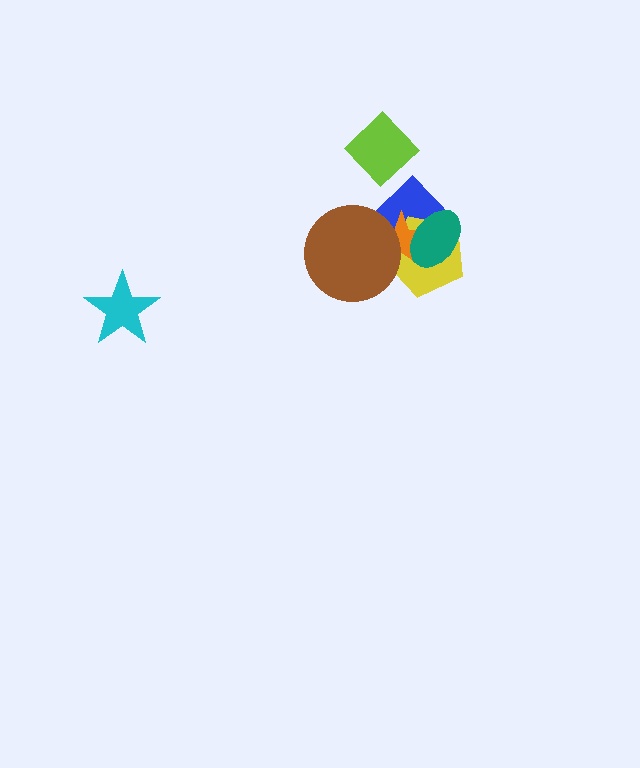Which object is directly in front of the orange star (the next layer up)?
The teal ellipse is directly in front of the orange star.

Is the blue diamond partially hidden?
Yes, it is partially covered by another shape.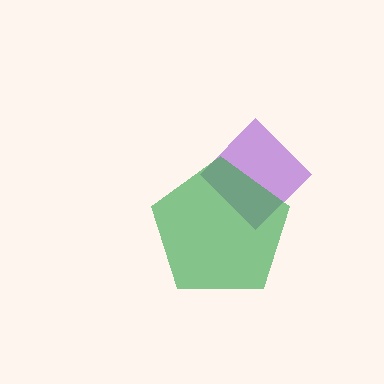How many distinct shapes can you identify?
There are 2 distinct shapes: a purple diamond, a green pentagon.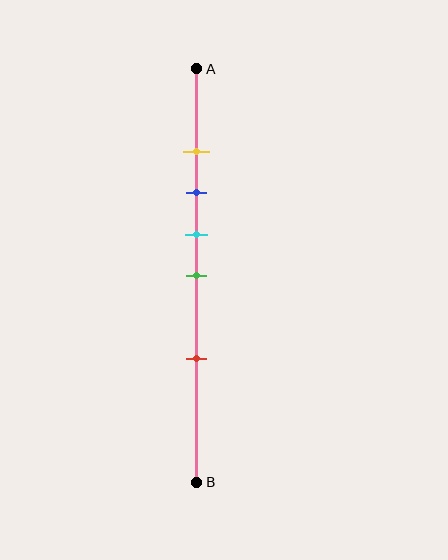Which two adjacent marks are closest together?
The yellow and blue marks are the closest adjacent pair.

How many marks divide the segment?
There are 5 marks dividing the segment.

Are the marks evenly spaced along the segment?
No, the marks are not evenly spaced.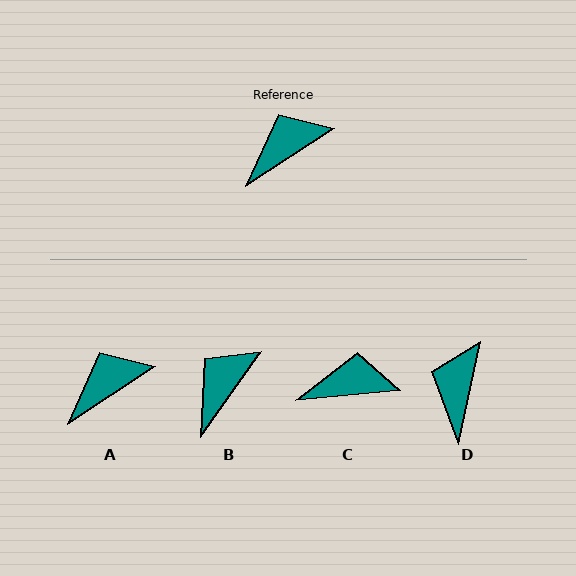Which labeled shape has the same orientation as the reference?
A.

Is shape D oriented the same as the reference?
No, it is off by about 45 degrees.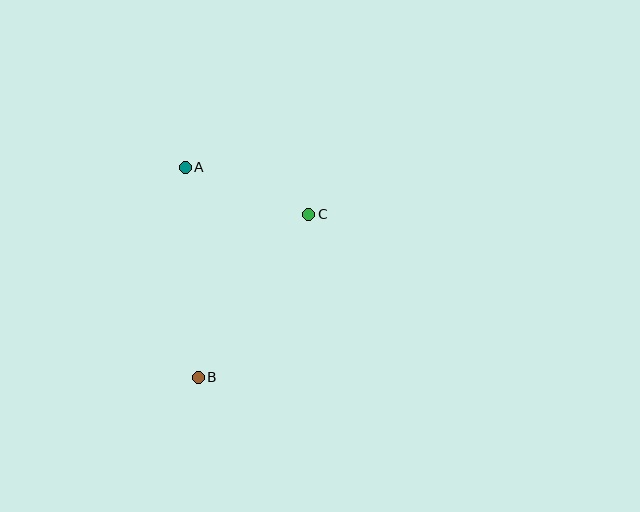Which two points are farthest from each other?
Points A and B are farthest from each other.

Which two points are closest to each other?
Points A and C are closest to each other.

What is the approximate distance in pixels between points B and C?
The distance between B and C is approximately 197 pixels.